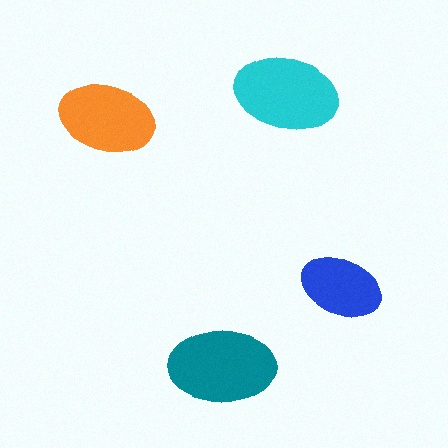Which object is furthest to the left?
The orange ellipse is leftmost.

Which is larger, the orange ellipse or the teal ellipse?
The teal one.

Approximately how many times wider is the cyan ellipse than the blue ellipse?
About 1.5 times wider.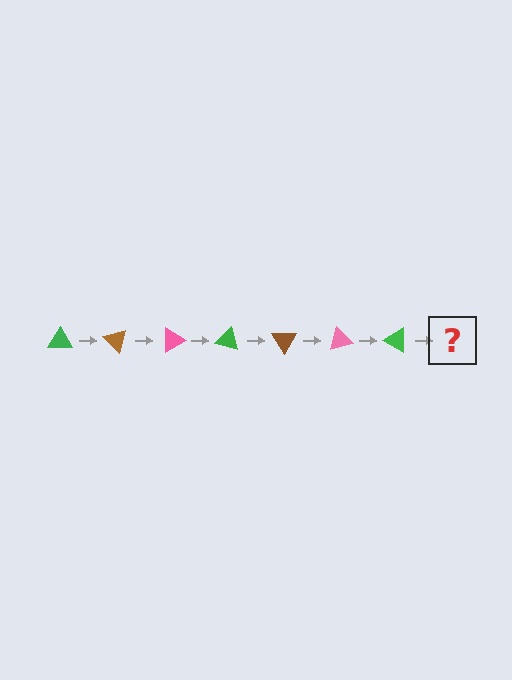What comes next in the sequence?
The next element should be a brown triangle, rotated 315 degrees from the start.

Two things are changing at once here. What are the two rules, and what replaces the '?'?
The two rules are that it rotates 45 degrees each step and the color cycles through green, brown, and pink. The '?' should be a brown triangle, rotated 315 degrees from the start.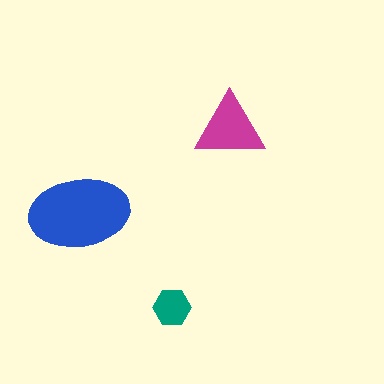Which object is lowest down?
The teal hexagon is bottommost.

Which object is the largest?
The blue ellipse.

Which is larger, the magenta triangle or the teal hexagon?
The magenta triangle.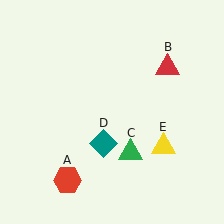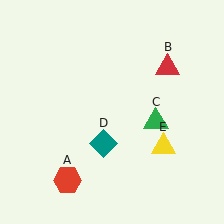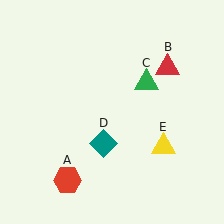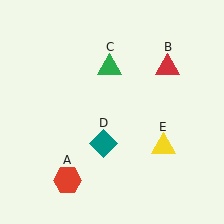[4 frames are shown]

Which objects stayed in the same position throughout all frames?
Red hexagon (object A) and red triangle (object B) and teal diamond (object D) and yellow triangle (object E) remained stationary.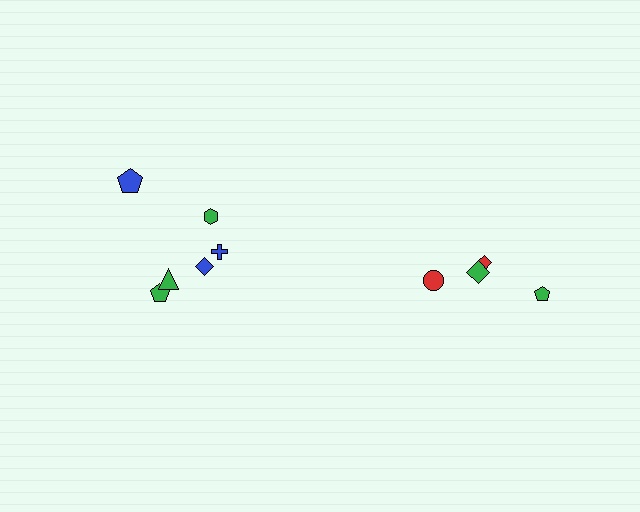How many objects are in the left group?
There are 6 objects.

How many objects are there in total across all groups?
There are 10 objects.